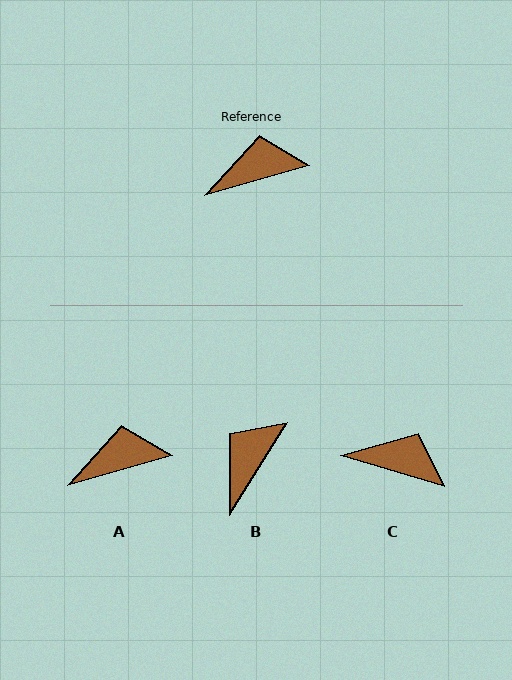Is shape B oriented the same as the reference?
No, it is off by about 42 degrees.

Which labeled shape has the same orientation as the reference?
A.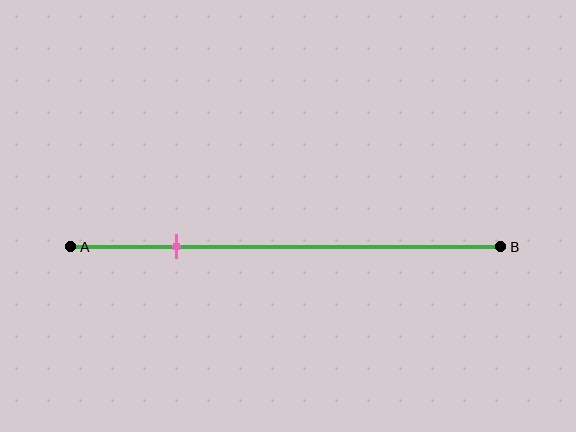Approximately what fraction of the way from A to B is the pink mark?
The pink mark is approximately 25% of the way from A to B.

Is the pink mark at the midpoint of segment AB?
No, the mark is at about 25% from A, not at the 50% midpoint.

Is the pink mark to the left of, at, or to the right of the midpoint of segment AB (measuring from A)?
The pink mark is to the left of the midpoint of segment AB.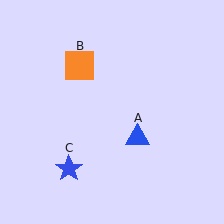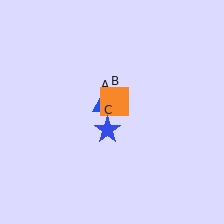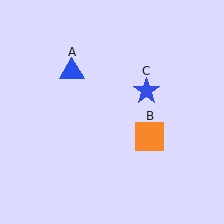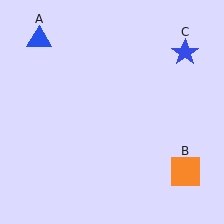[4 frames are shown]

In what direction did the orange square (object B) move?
The orange square (object B) moved down and to the right.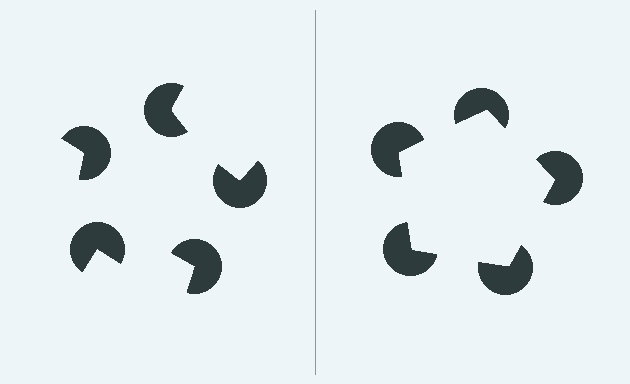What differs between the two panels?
The pac-man discs are positioned identically on both sides; only the wedge orientations differ. On the right they align to a pentagon; on the left they are misaligned.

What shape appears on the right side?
An illusory pentagon.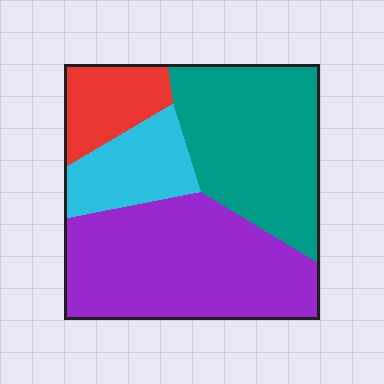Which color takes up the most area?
Purple, at roughly 40%.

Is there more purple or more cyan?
Purple.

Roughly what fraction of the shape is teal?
Teal takes up about one third (1/3) of the shape.